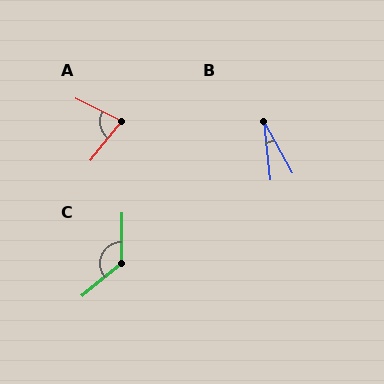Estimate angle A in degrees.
Approximately 77 degrees.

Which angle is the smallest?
B, at approximately 23 degrees.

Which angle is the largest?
C, at approximately 130 degrees.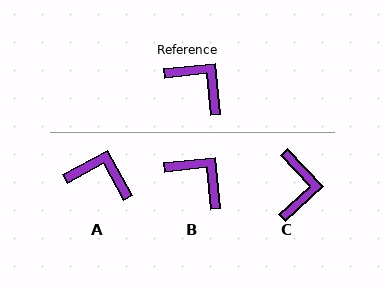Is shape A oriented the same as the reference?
No, it is off by about 23 degrees.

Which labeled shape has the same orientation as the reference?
B.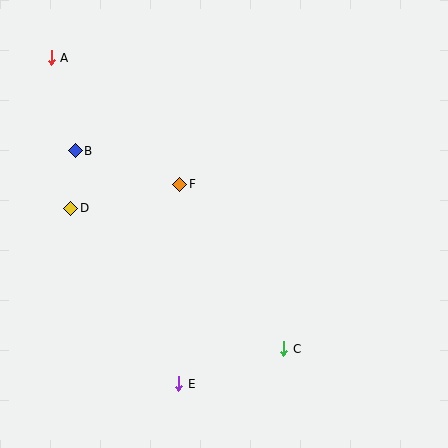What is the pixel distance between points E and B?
The distance between E and B is 255 pixels.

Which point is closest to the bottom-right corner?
Point C is closest to the bottom-right corner.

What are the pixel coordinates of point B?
Point B is at (75, 151).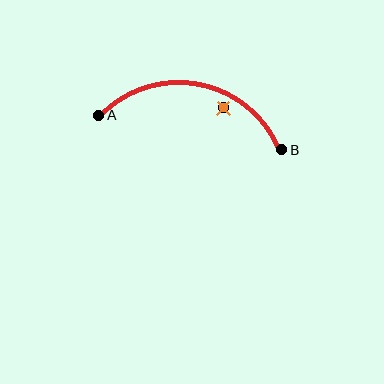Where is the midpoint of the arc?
The arc midpoint is the point on the curve farthest from the straight line joining A and B. It sits above that line.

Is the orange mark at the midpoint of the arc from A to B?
No — the orange mark does not lie on the arc at all. It sits slightly inside the curve.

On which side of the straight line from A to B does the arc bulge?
The arc bulges above the straight line connecting A and B.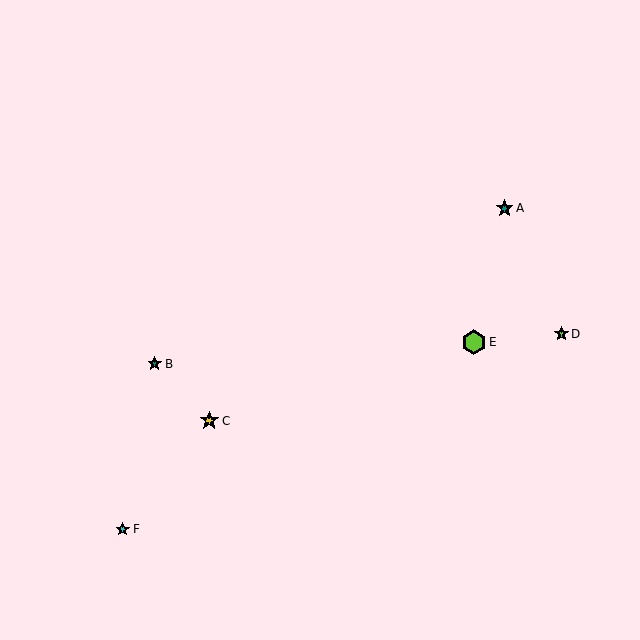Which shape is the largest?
The lime hexagon (labeled E) is the largest.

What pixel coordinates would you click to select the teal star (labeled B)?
Click at (155, 364) to select the teal star B.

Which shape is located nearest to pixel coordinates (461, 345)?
The lime hexagon (labeled E) at (474, 342) is nearest to that location.